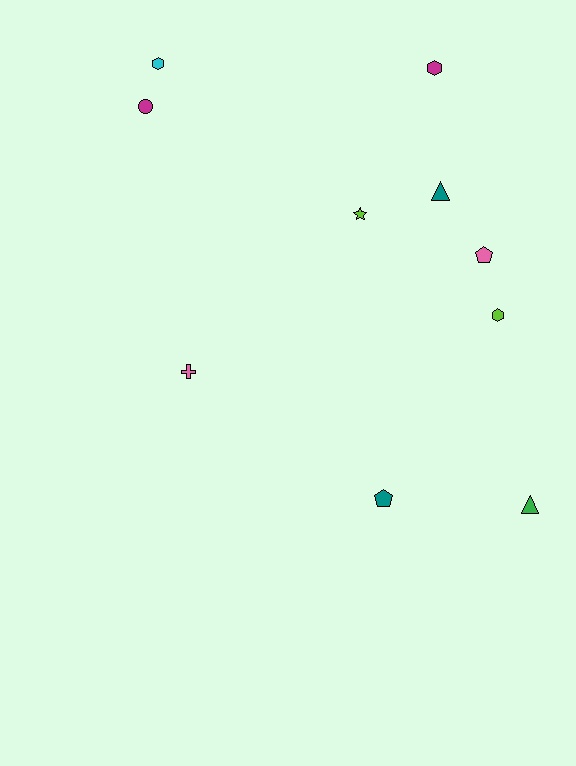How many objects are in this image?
There are 10 objects.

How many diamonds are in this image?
There are no diamonds.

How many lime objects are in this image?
There are 2 lime objects.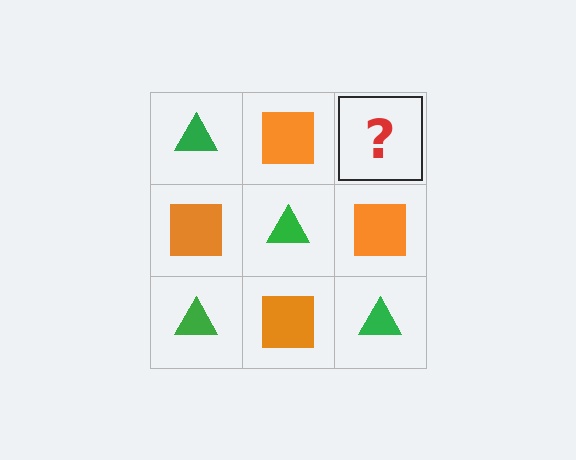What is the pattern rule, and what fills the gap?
The rule is that it alternates green triangle and orange square in a checkerboard pattern. The gap should be filled with a green triangle.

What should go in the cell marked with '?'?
The missing cell should contain a green triangle.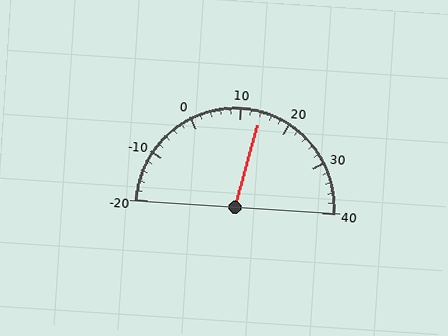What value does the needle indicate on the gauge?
The needle indicates approximately 14.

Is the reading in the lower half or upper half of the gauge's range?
The reading is in the upper half of the range (-20 to 40).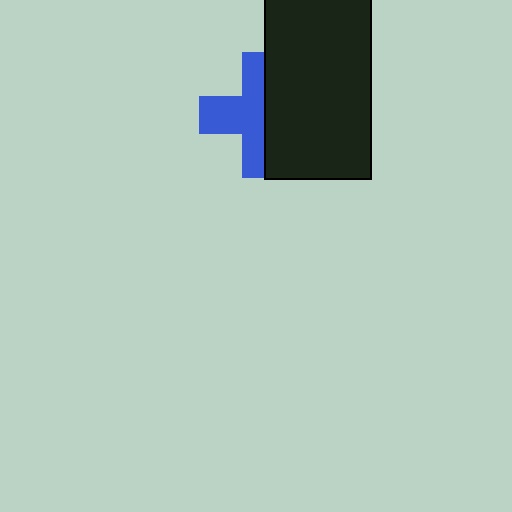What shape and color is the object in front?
The object in front is a black rectangle.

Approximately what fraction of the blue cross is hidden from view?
Roughly 47% of the blue cross is hidden behind the black rectangle.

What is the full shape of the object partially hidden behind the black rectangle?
The partially hidden object is a blue cross.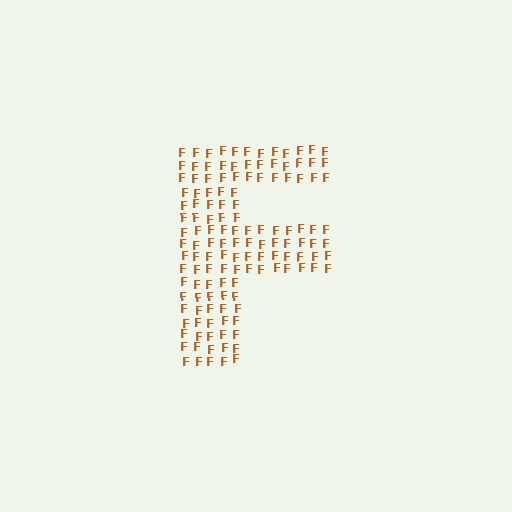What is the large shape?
The large shape is the letter F.